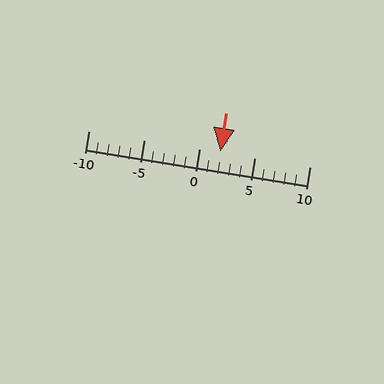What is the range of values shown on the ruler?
The ruler shows values from -10 to 10.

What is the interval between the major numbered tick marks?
The major tick marks are spaced 5 units apart.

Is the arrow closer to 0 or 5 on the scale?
The arrow is closer to 0.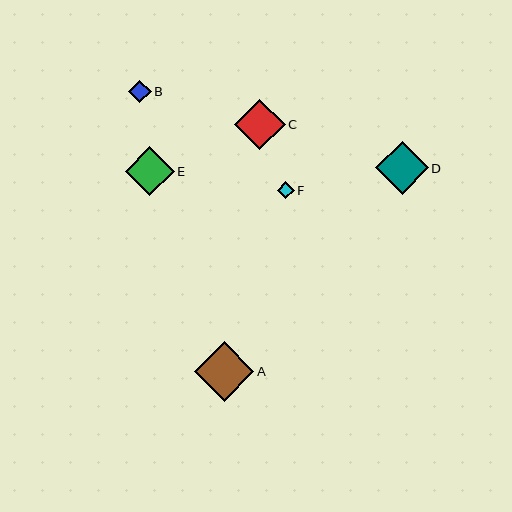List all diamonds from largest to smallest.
From largest to smallest: A, D, C, E, B, F.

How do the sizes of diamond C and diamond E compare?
Diamond C and diamond E are approximately the same size.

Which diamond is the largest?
Diamond A is the largest with a size of approximately 60 pixels.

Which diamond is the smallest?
Diamond F is the smallest with a size of approximately 17 pixels.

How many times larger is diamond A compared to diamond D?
Diamond A is approximately 1.1 times the size of diamond D.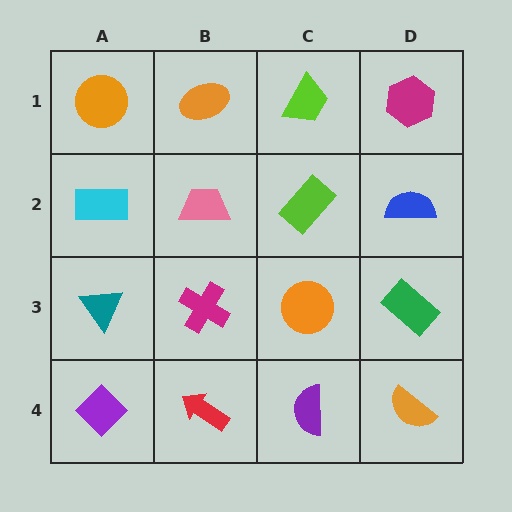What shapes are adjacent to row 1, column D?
A blue semicircle (row 2, column D), a lime trapezoid (row 1, column C).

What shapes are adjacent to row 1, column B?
A pink trapezoid (row 2, column B), an orange circle (row 1, column A), a lime trapezoid (row 1, column C).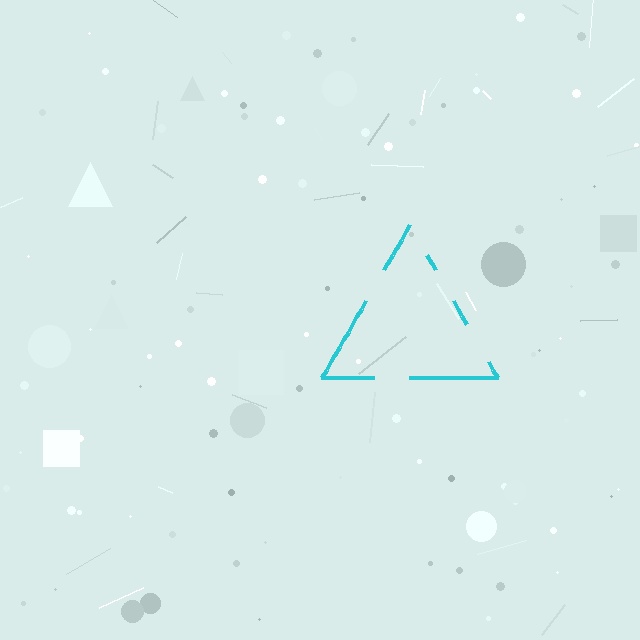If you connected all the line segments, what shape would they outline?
They would outline a triangle.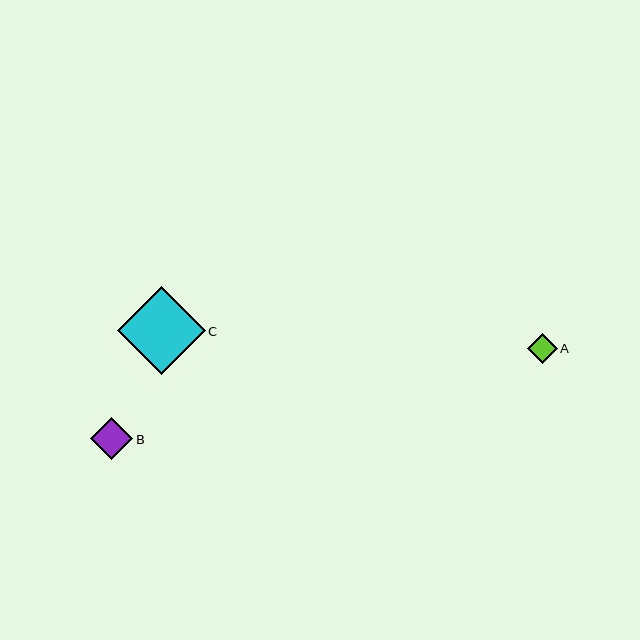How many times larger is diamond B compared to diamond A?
Diamond B is approximately 1.4 times the size of diamond A.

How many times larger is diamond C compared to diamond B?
Diamond C is approximately 2.1 times the size of diamond B.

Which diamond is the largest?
Diamond C is the largest with a size of approximately 88 pixels.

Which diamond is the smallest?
Diamond A is the smallest with a size of approximately 29 pixels.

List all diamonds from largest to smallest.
From largest to smallest: C, B, A.